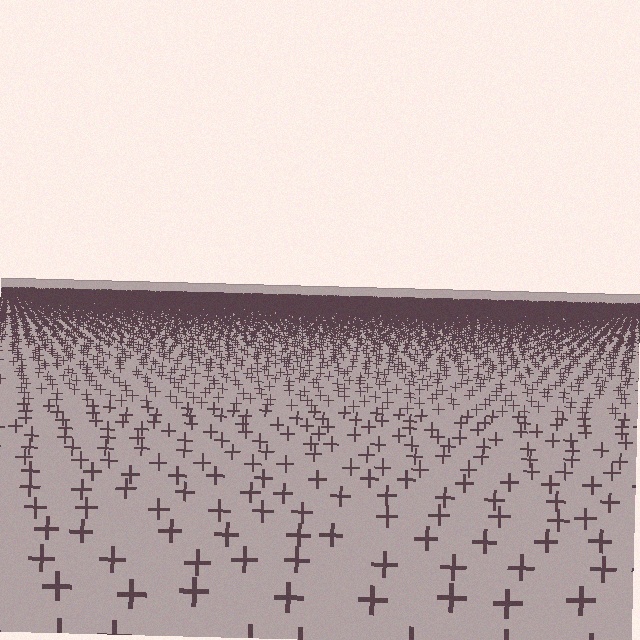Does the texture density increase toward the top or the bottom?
Density increases toward the top.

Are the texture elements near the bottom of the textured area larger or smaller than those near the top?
Larger. Near the bottom, elements are closer to the viewer and appear at a bigger on-screen size.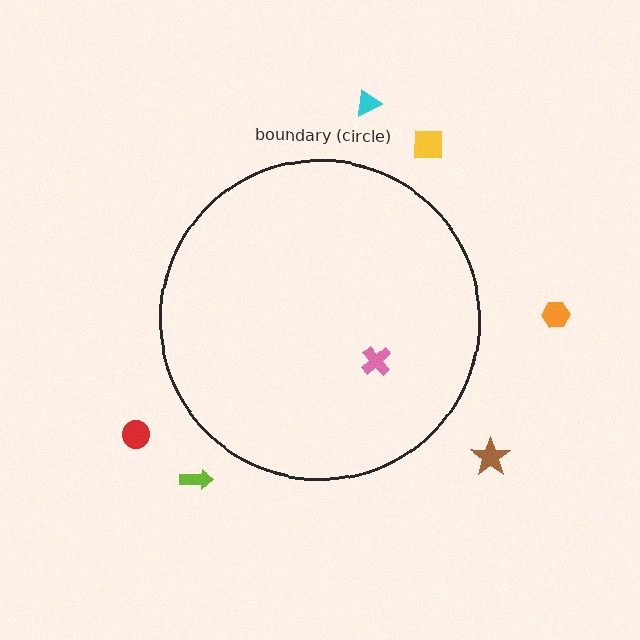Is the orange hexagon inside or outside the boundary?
Outside.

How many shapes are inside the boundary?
1 inside, 6 outside.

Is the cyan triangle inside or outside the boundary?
Outside.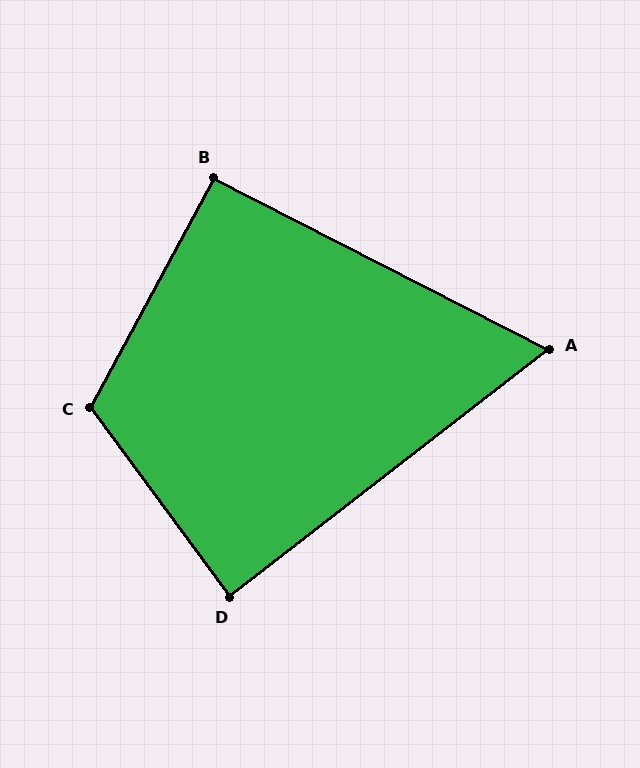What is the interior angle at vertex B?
Approximately 91 degrees (approximately right).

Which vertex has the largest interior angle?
C, at approximately 115 degrees.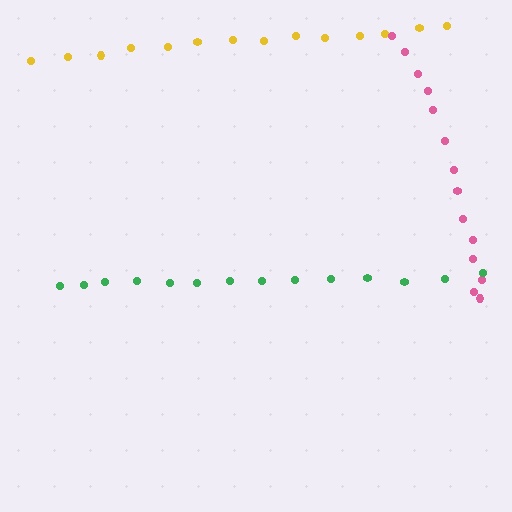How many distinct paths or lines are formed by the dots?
There are 3 distinct paths.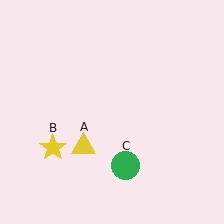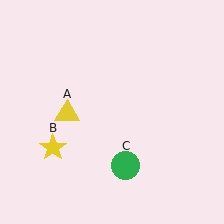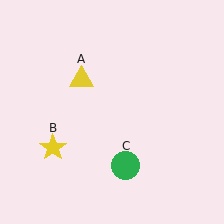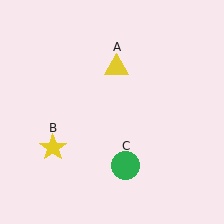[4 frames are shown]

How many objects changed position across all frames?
1 object changed position: yellow triangle (object A).